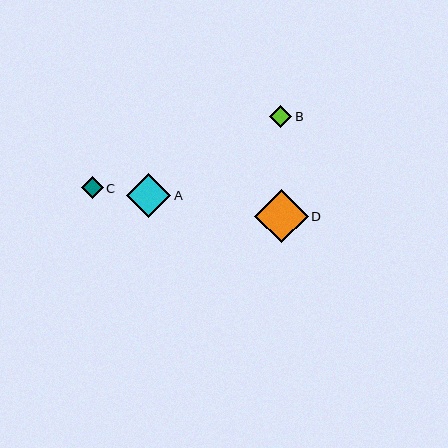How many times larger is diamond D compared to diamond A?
Diamond D is approximately 1.2 times the size of diamond A.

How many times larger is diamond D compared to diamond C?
Diamond D is approximately 2.4 times the size of diamond C.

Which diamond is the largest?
Diamond D is the largest with a size of approximately 53 pixels.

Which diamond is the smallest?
Diamond C is the smallest with a size of approximately 22 pixels.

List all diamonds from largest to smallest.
From largest to smallest: D, A, B, C.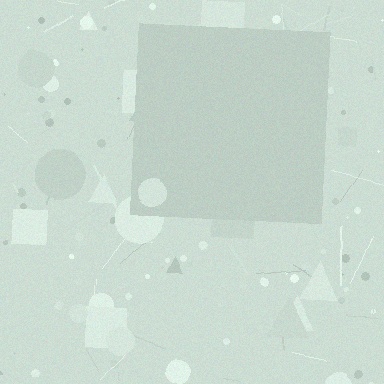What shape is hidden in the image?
A square is hidden in the image.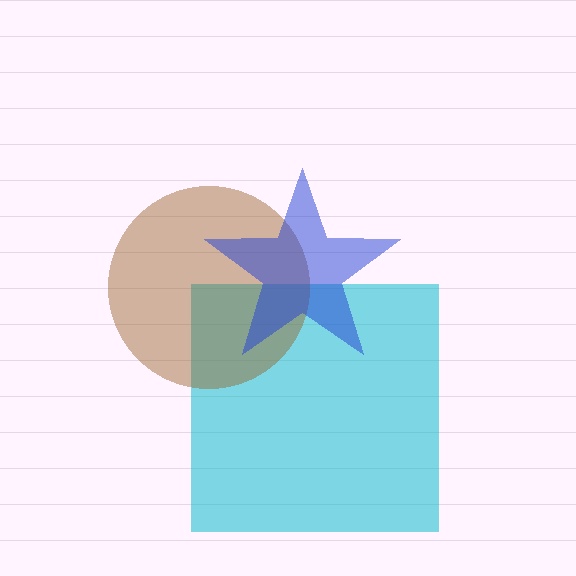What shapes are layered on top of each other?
The layered shapes are: a cyan square, a brown circle, a blue star.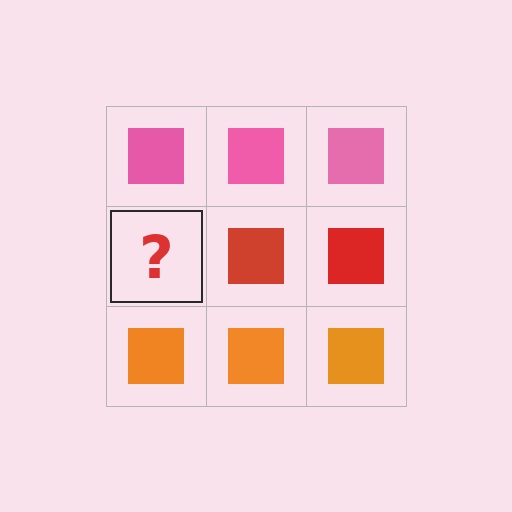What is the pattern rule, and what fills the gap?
The rule is that each row has a consistent color. The gap should be filled with a red square.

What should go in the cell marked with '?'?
The missing cell should contain a red square.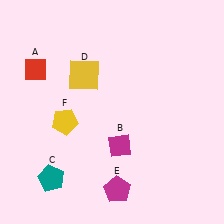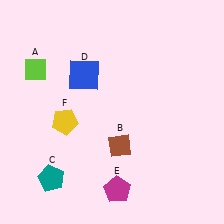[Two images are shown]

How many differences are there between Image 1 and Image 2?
There are 3 differences between the two images.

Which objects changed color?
A changed from red to lime. B changed from magenta to brown. D changed from yellow to blue.